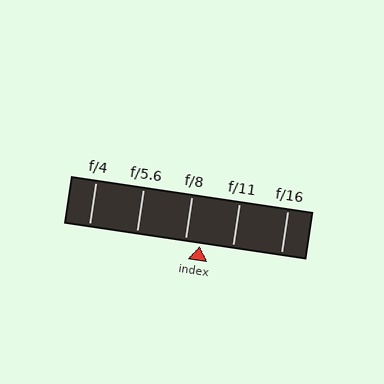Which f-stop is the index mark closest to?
The index mark is closest to f/8.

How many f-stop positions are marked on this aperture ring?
There are 5 f-stop positions marked.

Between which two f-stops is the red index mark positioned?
The index mark is between f/8 and f/11.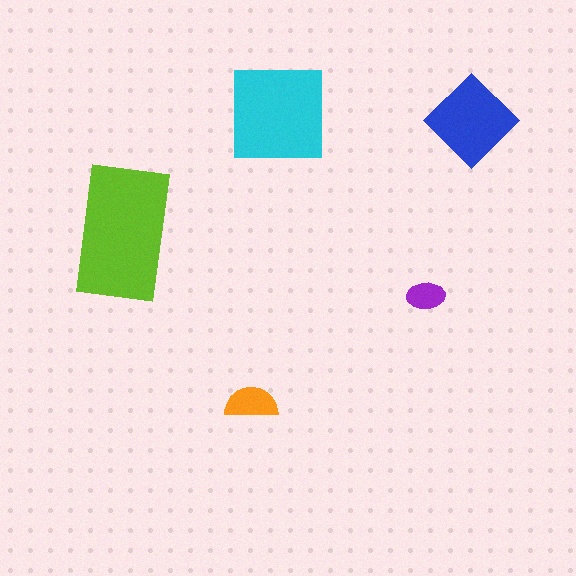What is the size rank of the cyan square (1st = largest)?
2nd.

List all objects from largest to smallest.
The lime rectangle, the cyan square, the blue diamond, the orange semicircle, the purple ellipse.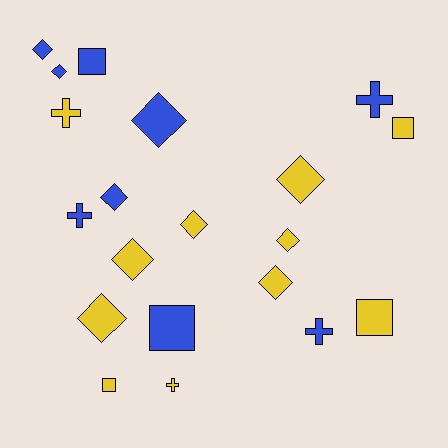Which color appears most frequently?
Yellow, with 11 objects.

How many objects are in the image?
There are 20 objects.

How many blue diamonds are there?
There are 4 blue diamonds.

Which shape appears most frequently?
Diamond, with 10 objects.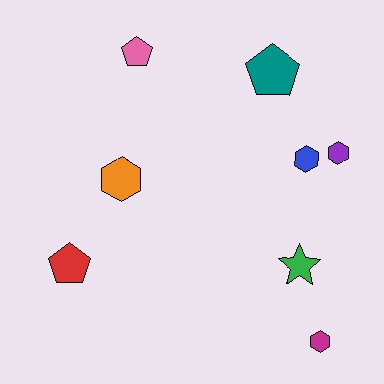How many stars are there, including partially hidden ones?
There is 1 star.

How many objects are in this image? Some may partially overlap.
There are 8 objects.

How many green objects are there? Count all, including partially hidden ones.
There is 1 green object.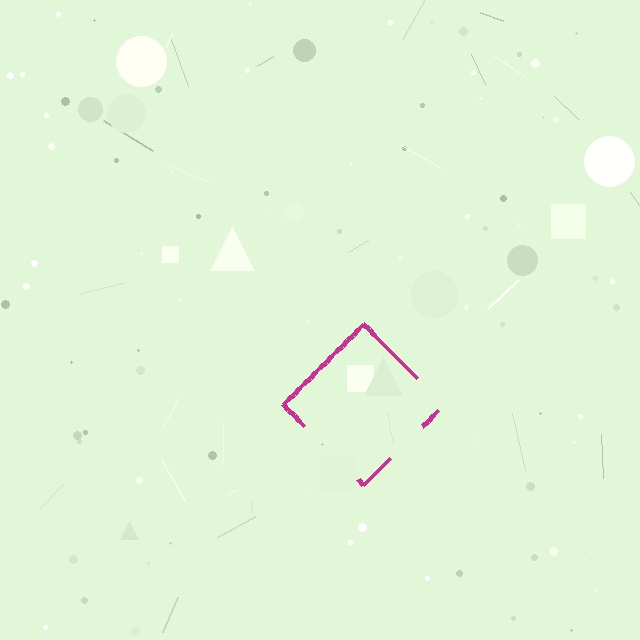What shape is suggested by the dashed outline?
The dashed outline suggests a diamond.